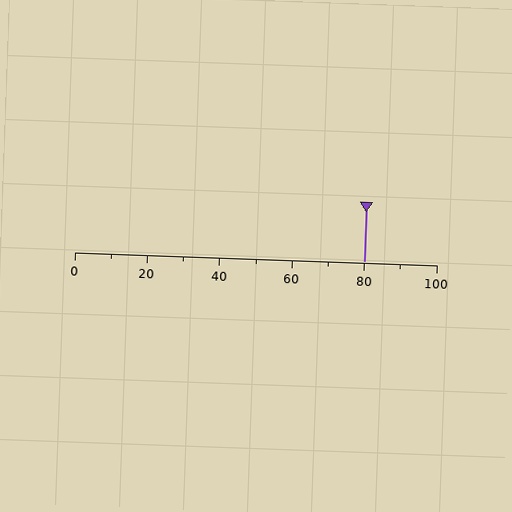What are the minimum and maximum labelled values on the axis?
The axis runs from 0 to 100.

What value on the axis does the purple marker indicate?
The marker indicates approximately 80.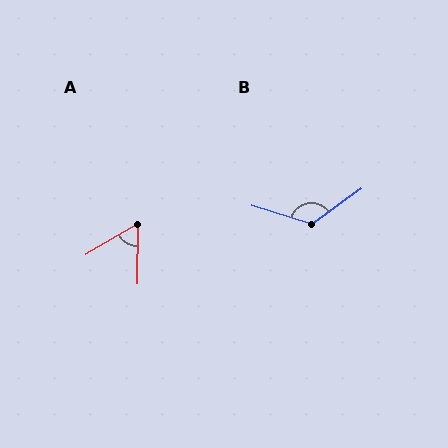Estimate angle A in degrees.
Approximately 59 degrees.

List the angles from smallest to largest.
A (59°), B (126°).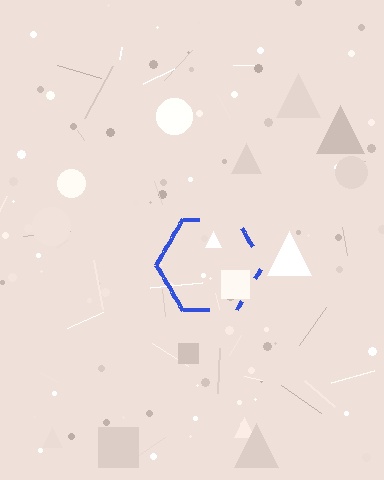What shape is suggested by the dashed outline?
The dashed outline suggests a hexagon.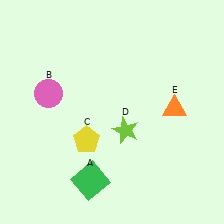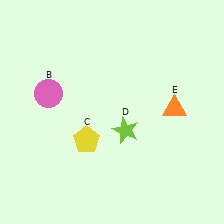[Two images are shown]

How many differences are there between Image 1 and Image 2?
There is 1 difference between the two images.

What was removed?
The green square (A) was removed in Image 2.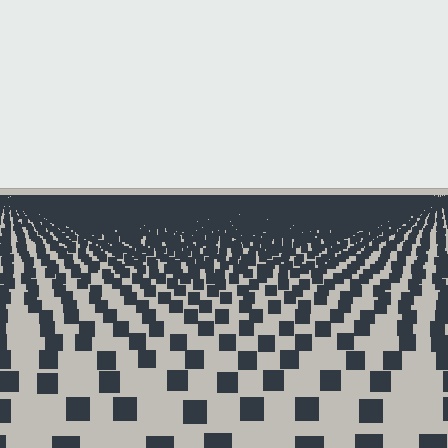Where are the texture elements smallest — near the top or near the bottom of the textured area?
Near the top.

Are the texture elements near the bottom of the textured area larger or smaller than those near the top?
Larger. Near the bottom, elements are closer to the viewer and appear at a bigger on-screen size.